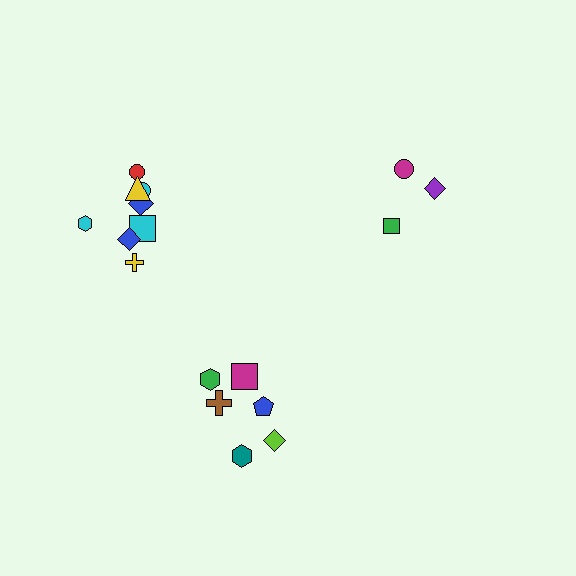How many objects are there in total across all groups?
There are 17 objects.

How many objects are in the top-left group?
There are 8 objects.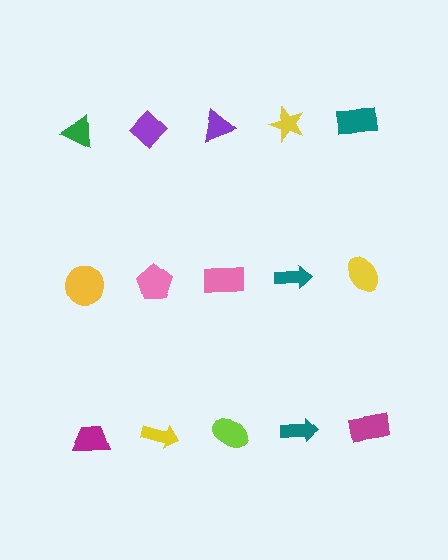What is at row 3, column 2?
A yellow arrow.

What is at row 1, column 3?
A purple triangle.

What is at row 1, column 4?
A yellow star.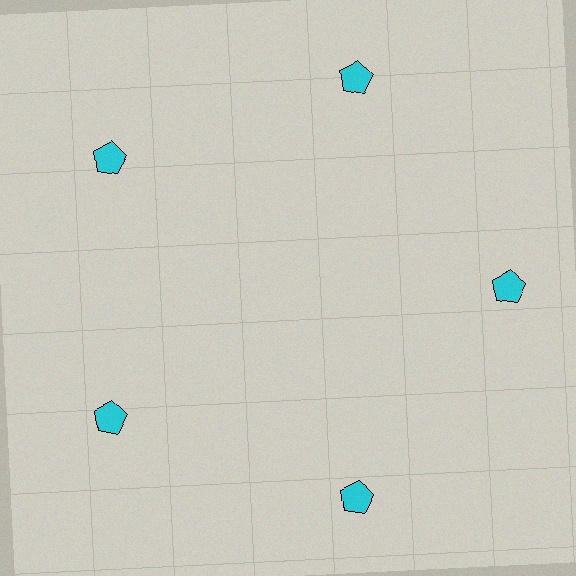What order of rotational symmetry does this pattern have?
This pattern has 5-fold rotational symmetry.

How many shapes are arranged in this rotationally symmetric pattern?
There are 5 shapes, arranged in 5 groups of 1.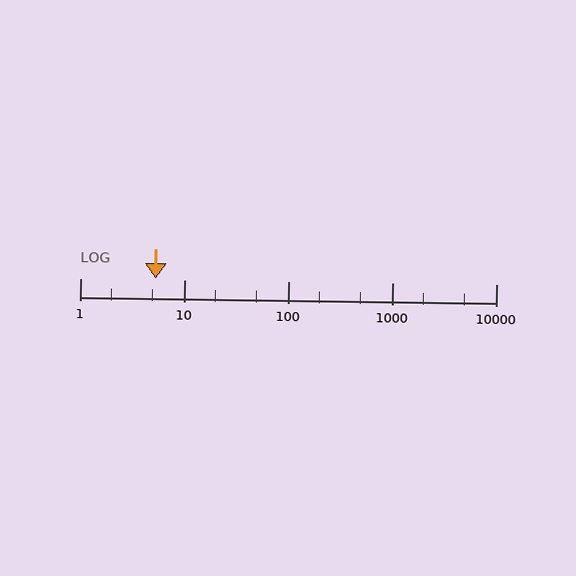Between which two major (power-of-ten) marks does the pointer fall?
The pointer is between 1 and 10.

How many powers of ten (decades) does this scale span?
The scale spans 4 decades, from 1 to 10000.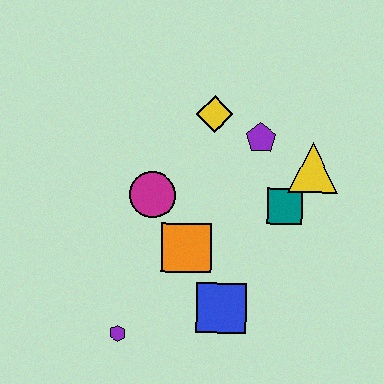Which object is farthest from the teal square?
The purple hexagon is farthest from the teal square.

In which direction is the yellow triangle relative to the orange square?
The yellow triangle is to the right of the orange square.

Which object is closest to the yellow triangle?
The teal square is closest to the yellow triangle.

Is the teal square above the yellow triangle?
No